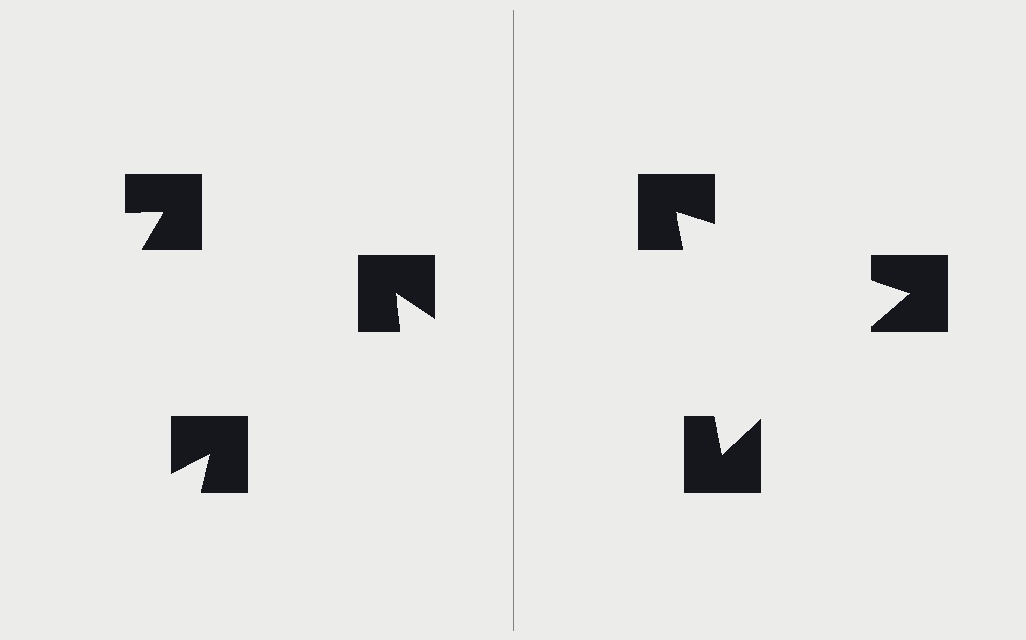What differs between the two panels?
The notched squares are positioned identically on both sides; only the wedge orientations differ. On the right they align to a triangle; on the left they are misaligned.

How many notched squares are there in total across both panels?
6 — 3 on each side.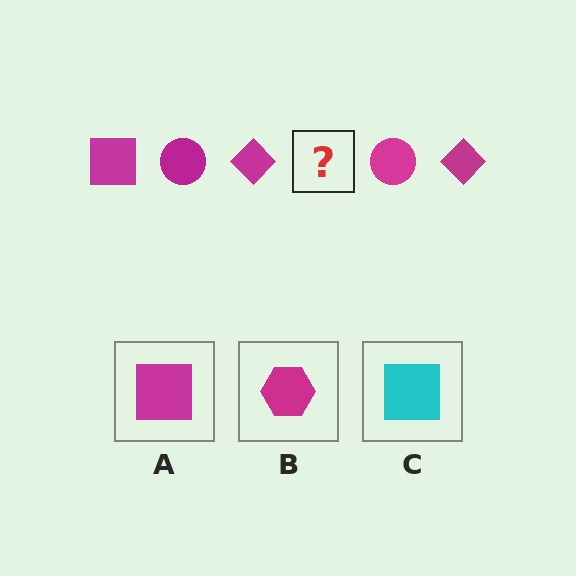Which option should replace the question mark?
Option A.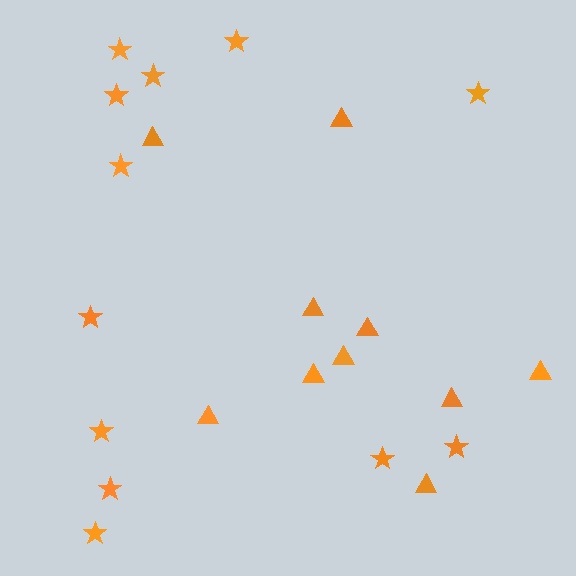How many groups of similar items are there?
There are 2 groups: one group of stars (12) and one group of triangles (10).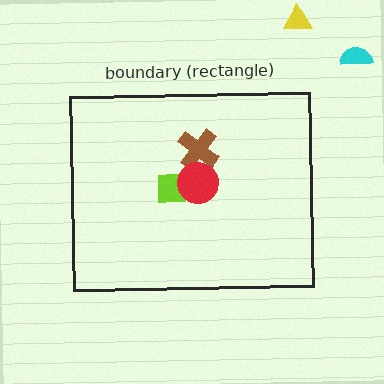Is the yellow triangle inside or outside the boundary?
Outside.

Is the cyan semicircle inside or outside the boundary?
Outside.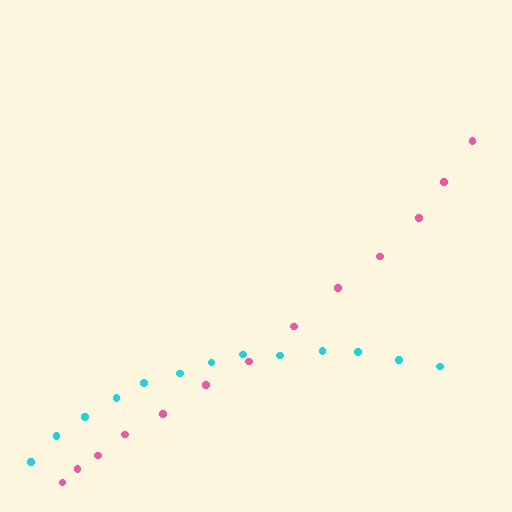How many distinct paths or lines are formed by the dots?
There are 2 distinct paths.